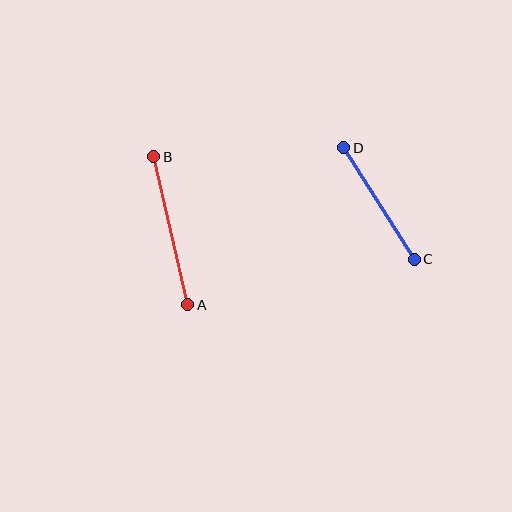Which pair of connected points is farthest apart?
Points A and B are farthest apart.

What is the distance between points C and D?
The distance is approximately 132 pixels.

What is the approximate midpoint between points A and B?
The midpoint is at approximately (171, 231) pixels.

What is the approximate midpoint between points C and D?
The midpoint is at approximately (379, 203) pixels.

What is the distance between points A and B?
The distance is approximately 152 pixels.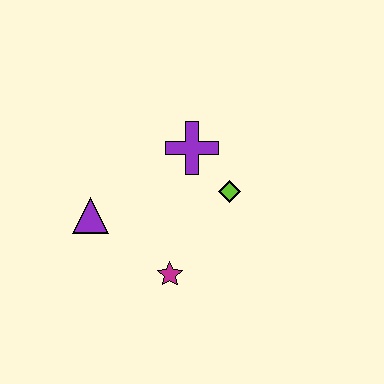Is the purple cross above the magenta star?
Yes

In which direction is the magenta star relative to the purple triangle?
The magenta star is to the right of the purple triangle.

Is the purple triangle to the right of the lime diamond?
No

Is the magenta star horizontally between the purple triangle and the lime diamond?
Yes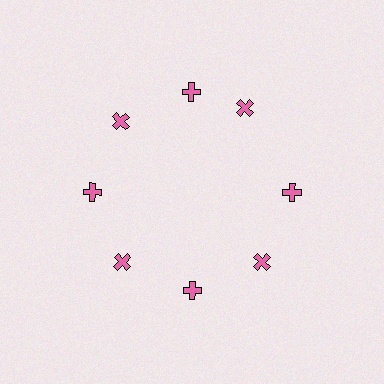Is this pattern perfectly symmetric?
No. The 8 pink crosses are arranged in a ring, but one element near the 2 o'clock position is rotated out of alignment along the ring, breaking the 8-fold rotational symmetry.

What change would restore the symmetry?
The symmetry would be restored by rotating it back into even spacing with its neighbors so that all 8 crosses sit at equal angles and equal distance from the center.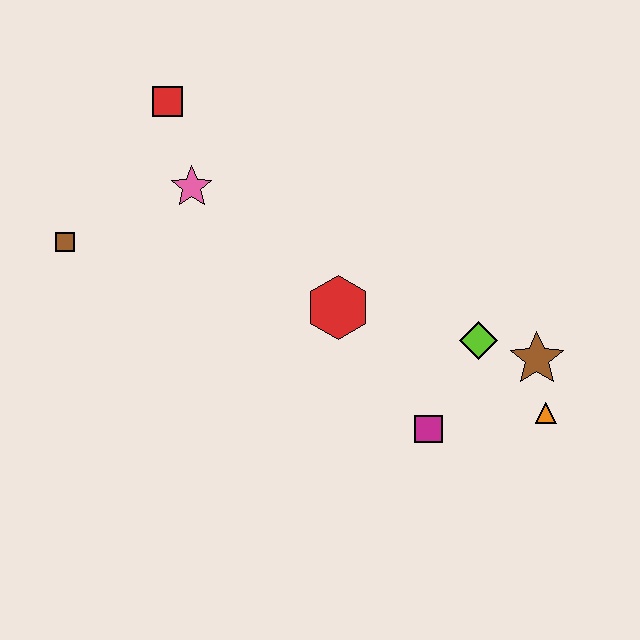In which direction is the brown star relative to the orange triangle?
The brown star is above the orange triangle.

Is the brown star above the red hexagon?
No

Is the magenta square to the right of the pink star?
Yes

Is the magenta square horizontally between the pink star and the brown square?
No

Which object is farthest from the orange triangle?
The brown square is farthest from the orange triangle.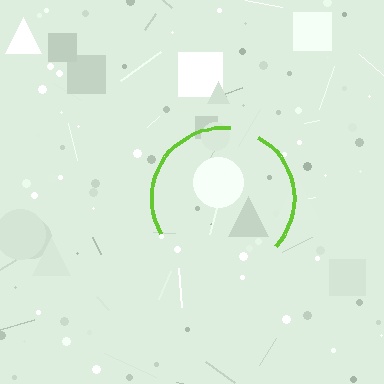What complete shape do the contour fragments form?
The contour fragments form a circle.